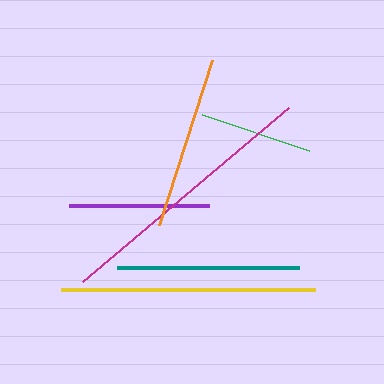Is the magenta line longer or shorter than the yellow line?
The magenta line is longer than the yellow line.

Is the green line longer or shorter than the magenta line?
The magenta line is longer than the green line.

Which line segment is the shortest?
The green line is the shortest at approximately 113 pixels.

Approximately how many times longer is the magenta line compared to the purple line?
The magenta line is approximately 1.9 times the length of the purple line.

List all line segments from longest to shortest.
From longest to shortest: magenta, yellow, teal, orange, purple, green.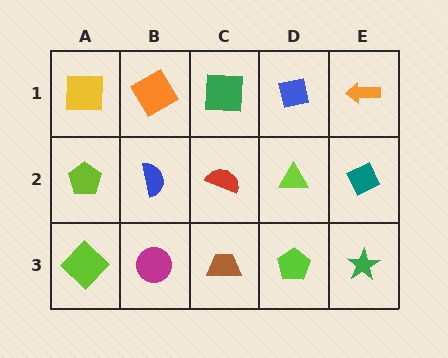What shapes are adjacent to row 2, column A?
A yellow square (row 1, column A), a lime diamond (row 3, column A), a blue semicircle (row 2, column B).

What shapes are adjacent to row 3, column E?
A teal diamond (row 2, column E), a lime pentagon (row 3, column D).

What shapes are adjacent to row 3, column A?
A lime pentagon (row 2, column A), a magenta circle (row 3, column B).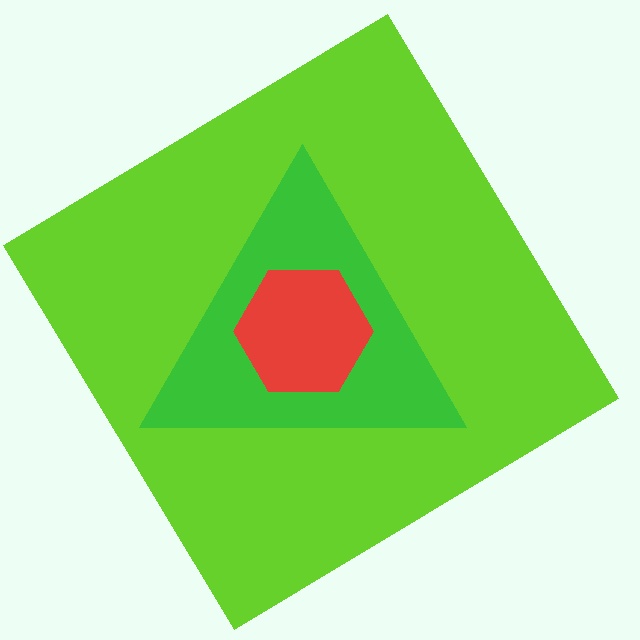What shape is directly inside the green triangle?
The red hexagon.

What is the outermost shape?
The lime diamond.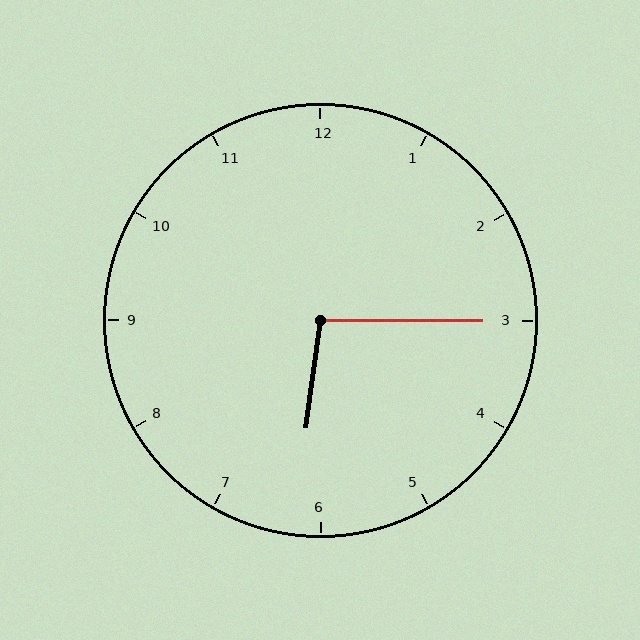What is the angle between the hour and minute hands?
Approximately 98 degrees.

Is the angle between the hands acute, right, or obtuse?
It is obtuse.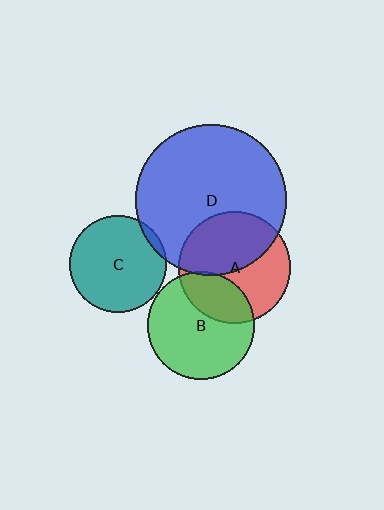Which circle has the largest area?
Circle D (blue).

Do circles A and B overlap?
Yes.